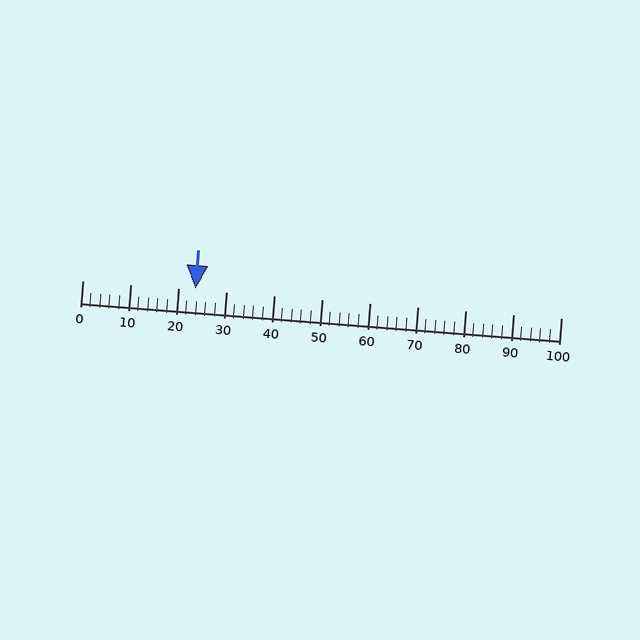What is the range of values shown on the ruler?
The ruler shows values from 0 to 100.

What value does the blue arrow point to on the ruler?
The blue arrow points to approximately 24.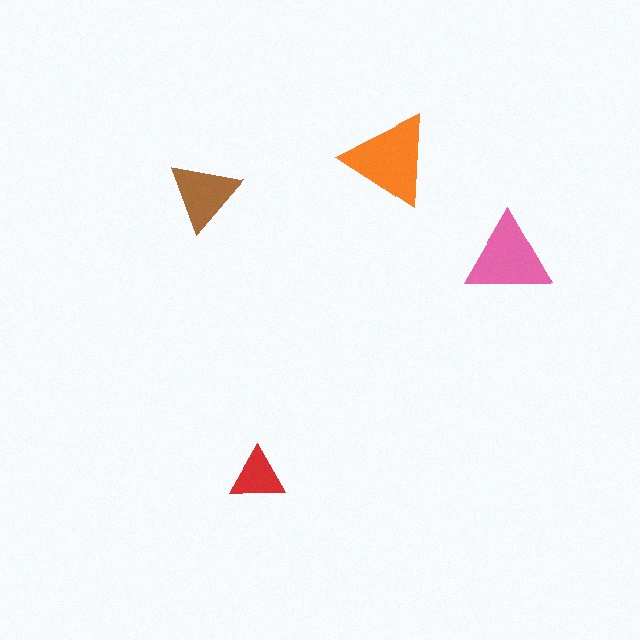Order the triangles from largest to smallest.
the orange one, the pink one, the brown one, the red one.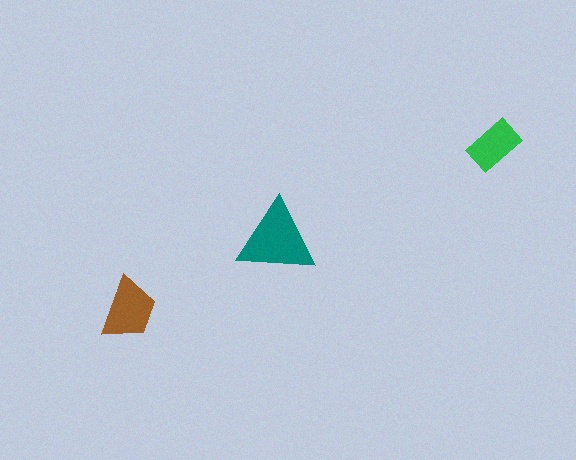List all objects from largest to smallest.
The teal triangle, the brown trapezoid, the green rectangle.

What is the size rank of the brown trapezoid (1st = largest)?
2nd.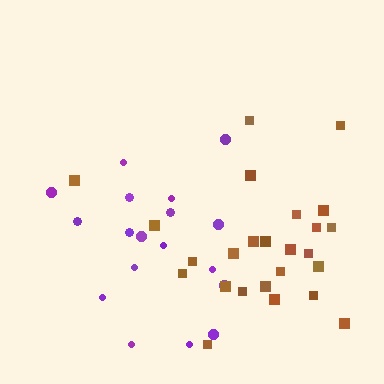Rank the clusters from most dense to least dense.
purple, brown.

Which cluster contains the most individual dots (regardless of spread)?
Brown (25).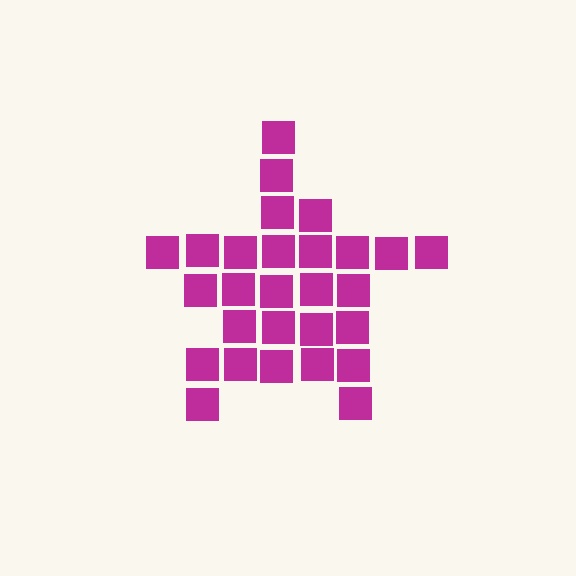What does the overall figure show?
The overall figure shows a star.